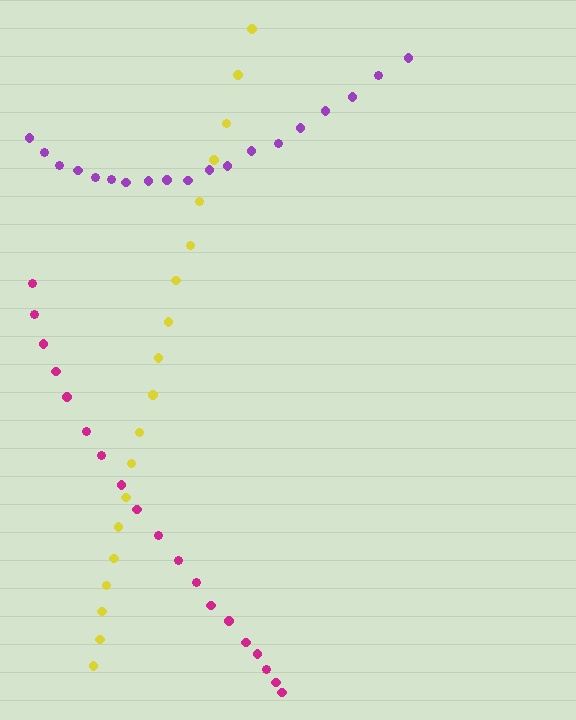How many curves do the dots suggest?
There are 3 distinct paths.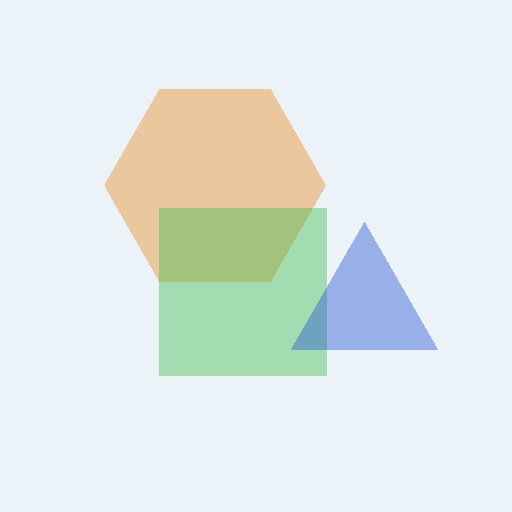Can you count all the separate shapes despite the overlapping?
Yes, there are 3 separate shapes.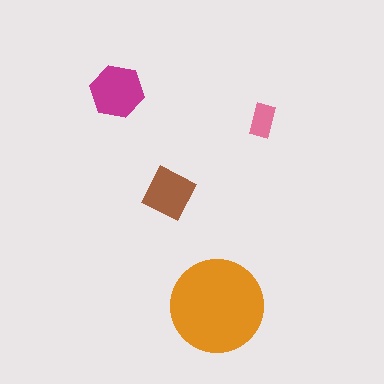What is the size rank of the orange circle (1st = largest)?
1st.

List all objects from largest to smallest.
The orange circle, the magenta hexagon, the brown diamond, the pink rectangle.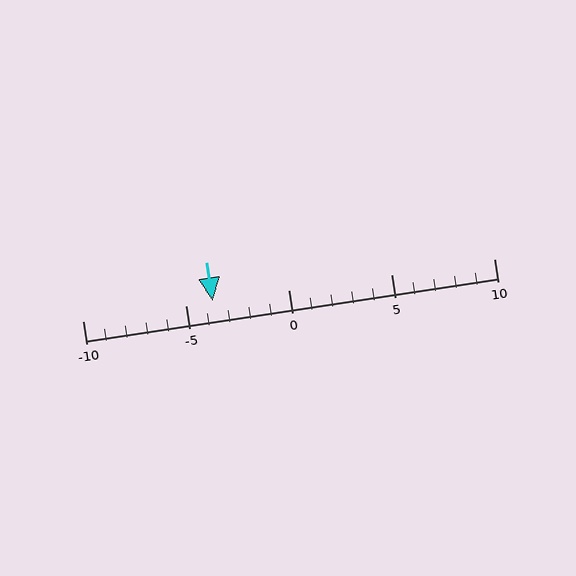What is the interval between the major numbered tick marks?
The major tick marks are spaced 5 units apart.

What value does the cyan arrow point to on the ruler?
The cyan arrow points to approximately -4.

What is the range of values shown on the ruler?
The ruler shows values from -10 to 10.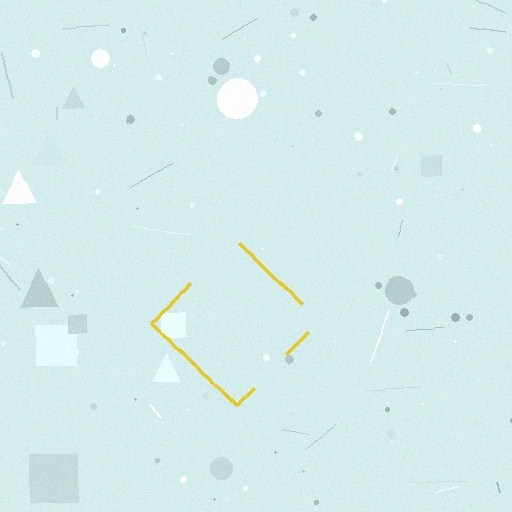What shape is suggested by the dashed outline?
The dashed outline suggests a diamond.